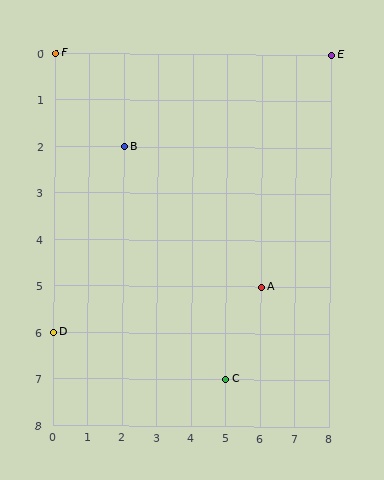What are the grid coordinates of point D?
Point D is at grid coordinates (0, 6).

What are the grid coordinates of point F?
Point F is at grid coordinates (0, 0).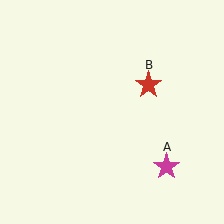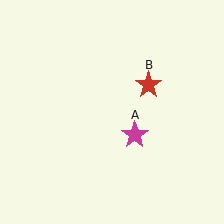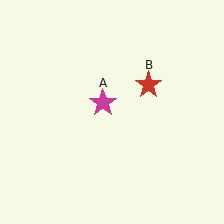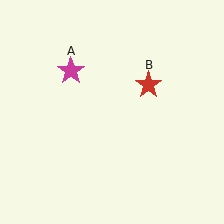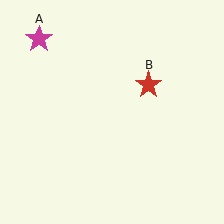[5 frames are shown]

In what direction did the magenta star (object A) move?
The magenta star (object A) moved up and to the left.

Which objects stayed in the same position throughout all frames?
Red star (object B) remained stationary.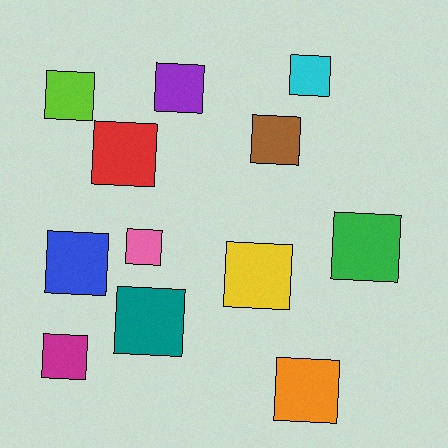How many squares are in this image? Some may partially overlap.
There are 12 squares.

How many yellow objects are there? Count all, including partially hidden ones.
There is 1 yellow object.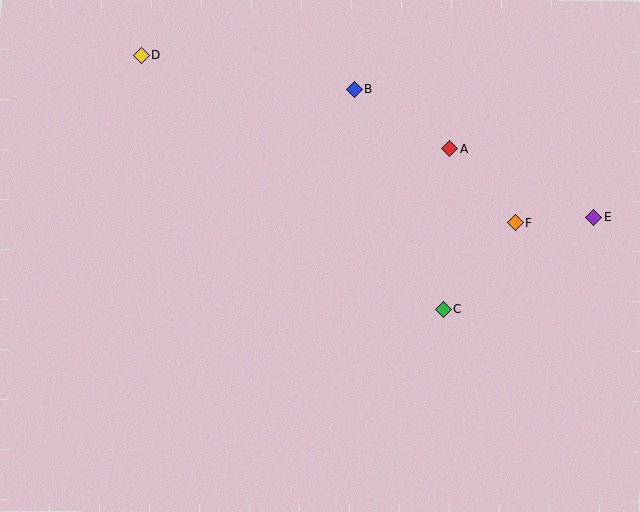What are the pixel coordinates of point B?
Point B is at (355, 90).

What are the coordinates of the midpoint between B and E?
The midpoint between B and E is at (474, 153).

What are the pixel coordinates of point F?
Point F is at (515, 223).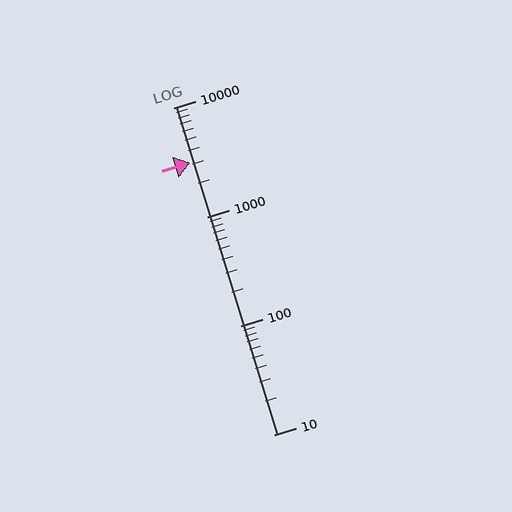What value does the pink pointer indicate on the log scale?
The pointer indicates approximately 3100.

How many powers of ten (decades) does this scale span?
The scale spans 3 decades, from 10 to 10000.